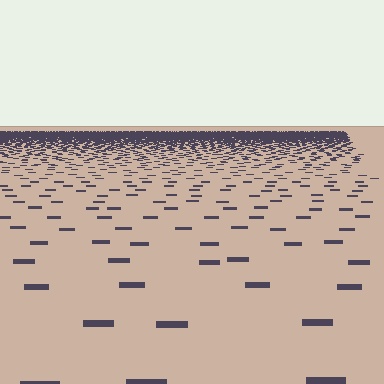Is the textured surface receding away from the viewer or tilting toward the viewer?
The surface is receding away from the viewer. Texture elements get smaller and denser toward the top.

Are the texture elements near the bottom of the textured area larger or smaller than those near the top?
Larger. Near the bottom, elements are closer to the viewer and appear at a bigger on-screen size.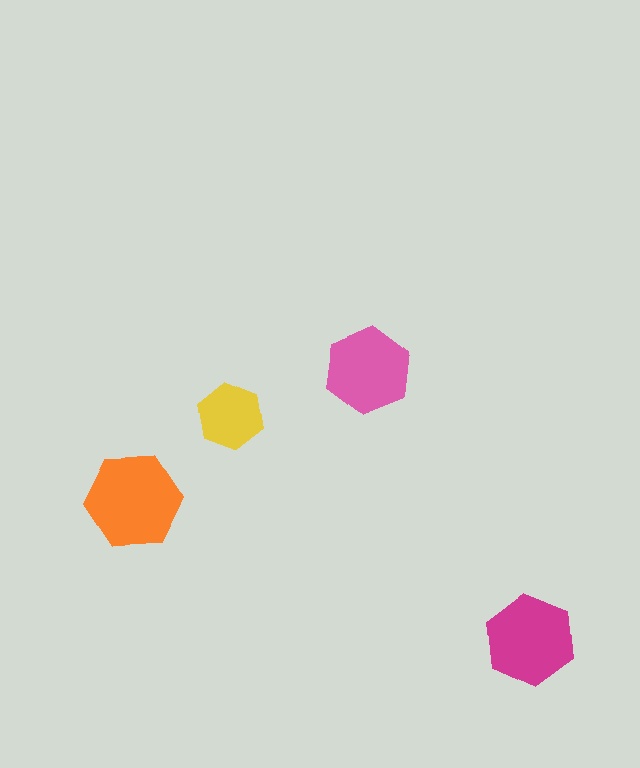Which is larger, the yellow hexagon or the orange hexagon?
The orange one.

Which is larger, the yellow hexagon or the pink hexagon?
The pink one.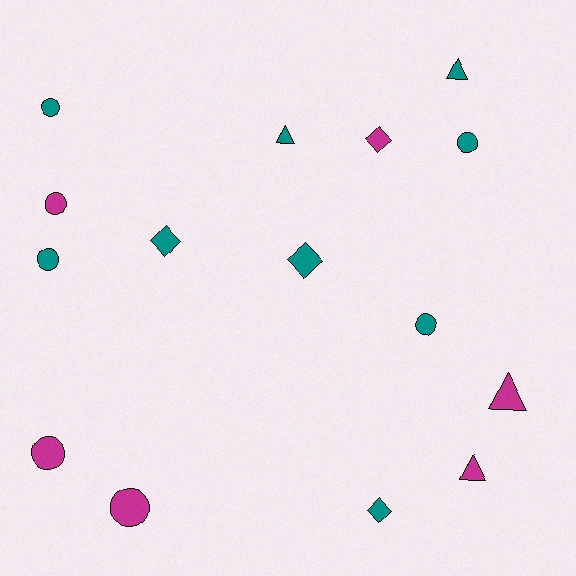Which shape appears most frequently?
Circle, with 7 objects.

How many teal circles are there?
There are 4 teal circles.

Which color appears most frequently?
Teal, with 9 objects.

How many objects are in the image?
There are 15 objects.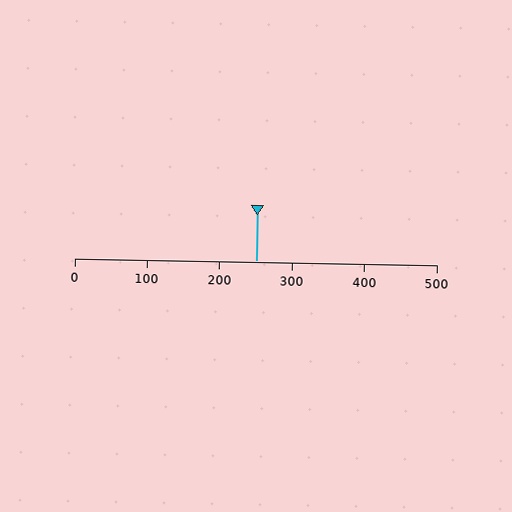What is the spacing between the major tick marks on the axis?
The major ticks are spaced 100 apart.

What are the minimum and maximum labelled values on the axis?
The axis runs from 0 to 500.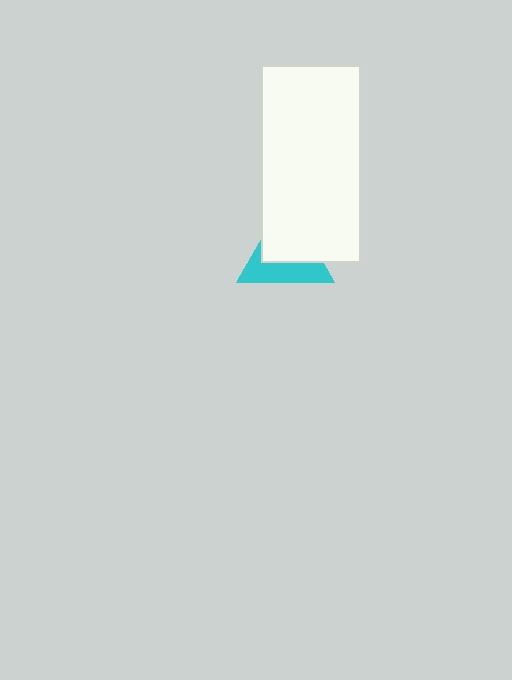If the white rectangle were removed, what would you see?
You would see the complete cyan triangle.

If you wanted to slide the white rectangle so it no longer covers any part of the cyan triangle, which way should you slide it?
Slide it toward the upper-right — that is the most direct way to separate the two shapes.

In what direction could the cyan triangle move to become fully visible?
The cyan triangle could move toward the lower-left. That would shift it out from behind the white rectangle entirely.